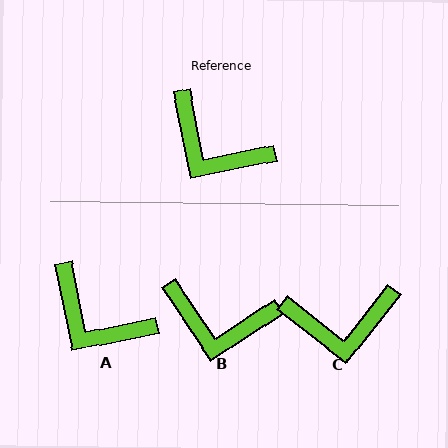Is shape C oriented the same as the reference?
No, it is off by about 40 degrees.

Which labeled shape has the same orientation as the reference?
A.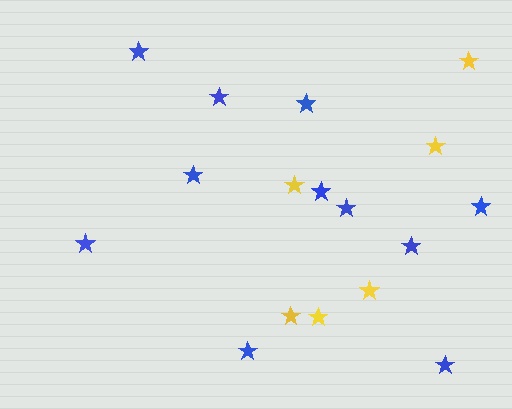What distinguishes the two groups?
There are 2 groups: one group of yellow stars (6) and one group of blue stars (11).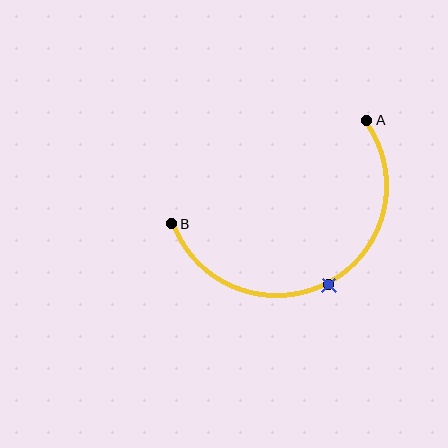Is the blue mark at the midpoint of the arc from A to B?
Yes. The blue mark lies on the arc at equal arc-length from both A and B — it is the arc midpoint.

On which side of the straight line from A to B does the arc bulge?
The arc bulges below the straight line connecting A and B.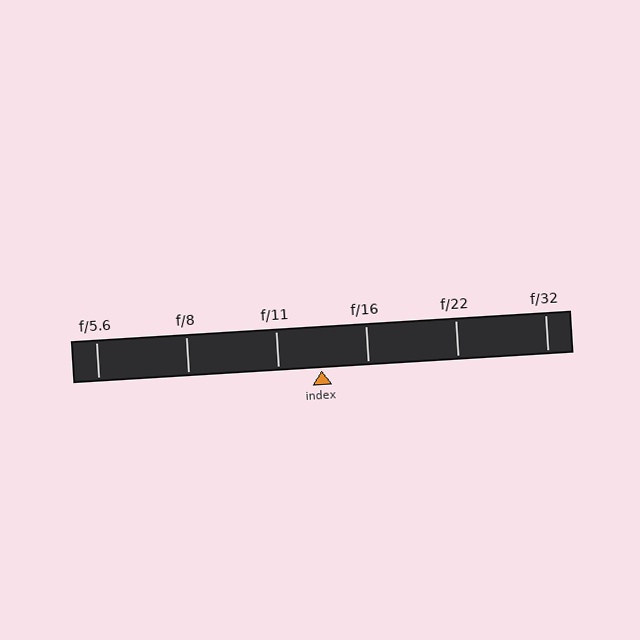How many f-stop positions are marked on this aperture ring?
There are 6 f-stop positions marked.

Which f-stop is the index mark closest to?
The index mark is closest to f/11.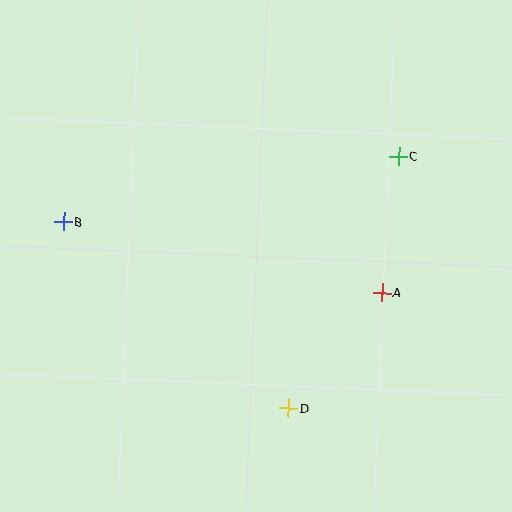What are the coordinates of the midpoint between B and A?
The midpoint between B and A is at (223, 257).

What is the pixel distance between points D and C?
The distance between D and C is 275 pixels.